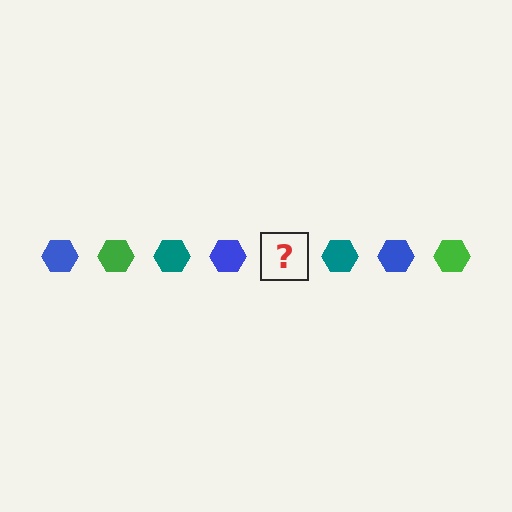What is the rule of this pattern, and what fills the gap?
The rule is that the pattern cycles through blue, green, teal hexagons. The gap should be filled with a green hexagon.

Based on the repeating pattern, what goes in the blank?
The blank should be a green hexagon.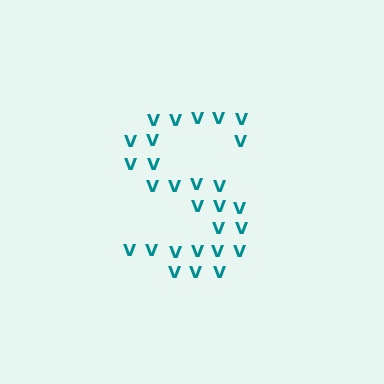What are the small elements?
The small elements are letter V's.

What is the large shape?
The large shape is the letter S.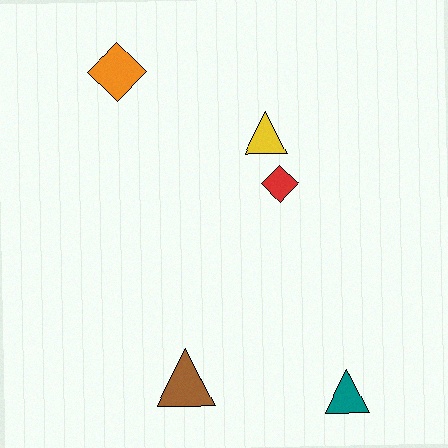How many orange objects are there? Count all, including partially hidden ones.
There is 1 orange object.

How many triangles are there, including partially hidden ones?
There are 3 triangles.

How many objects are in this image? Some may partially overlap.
There are 5 objects.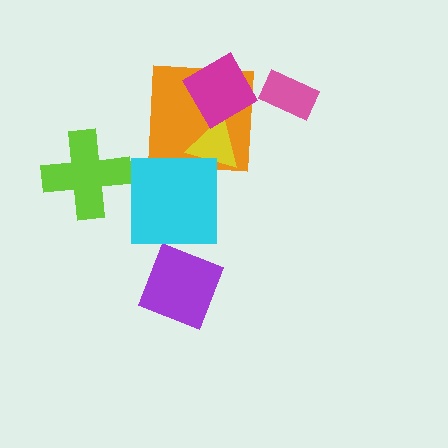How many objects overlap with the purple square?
0 objects overlap with the purple square.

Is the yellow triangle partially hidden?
Yes, it is partially covered by another shape.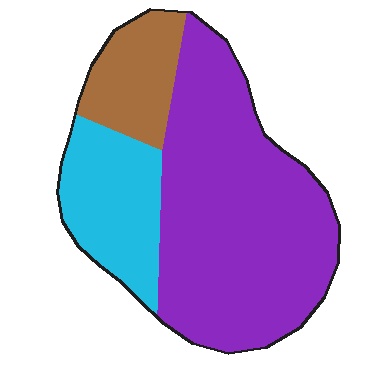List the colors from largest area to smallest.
From largest to smallest: purple, cyan, brown.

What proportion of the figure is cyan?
Cyan takes up about one fifth (1/5) of the figure.